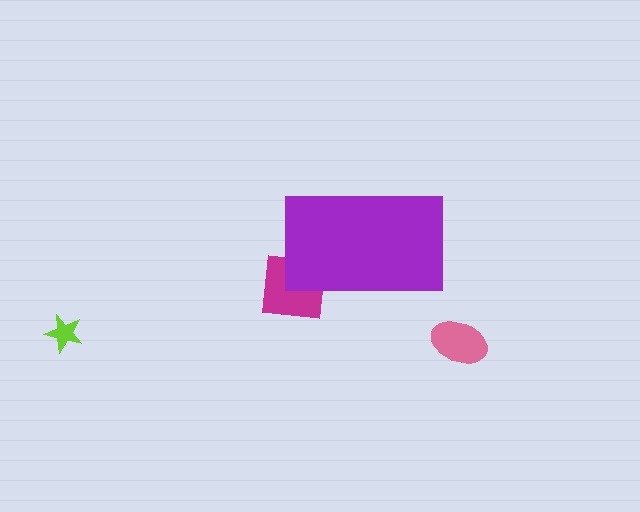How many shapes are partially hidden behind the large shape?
1 shape is partially hidden.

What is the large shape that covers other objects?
A purple rectangle.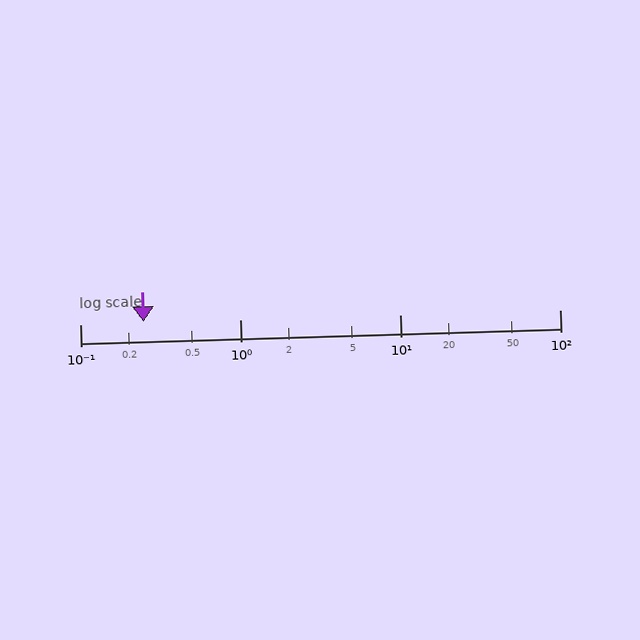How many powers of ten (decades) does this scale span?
The scale spans 3 decades, from 0.1 to 100.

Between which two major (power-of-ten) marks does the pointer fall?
The pointer is between 0.1 and 1.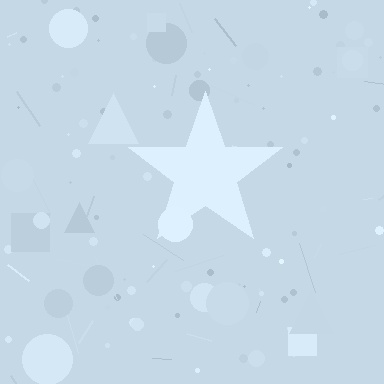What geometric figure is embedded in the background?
A star is embedded in the background.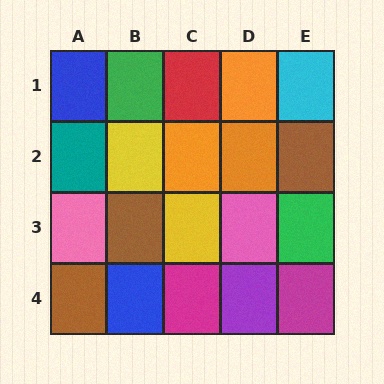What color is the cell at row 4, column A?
Brown.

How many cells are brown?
3 cells are brown.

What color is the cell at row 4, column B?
Blue.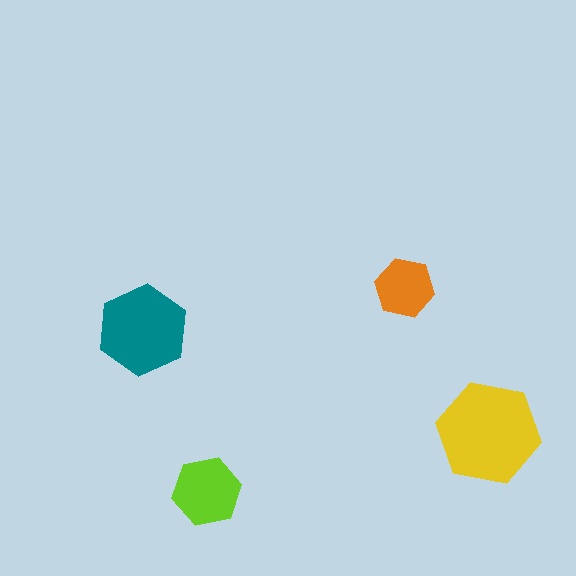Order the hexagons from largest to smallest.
the yellow one, the teal one, the lime one, the orange one.